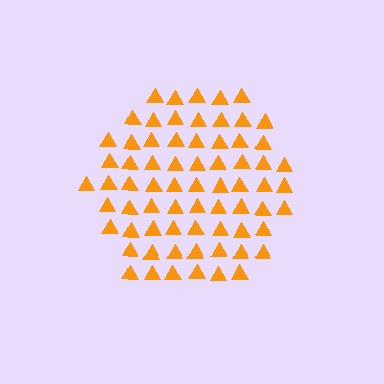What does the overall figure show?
The overall figure shows a hexagon.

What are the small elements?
The small elements are triangles.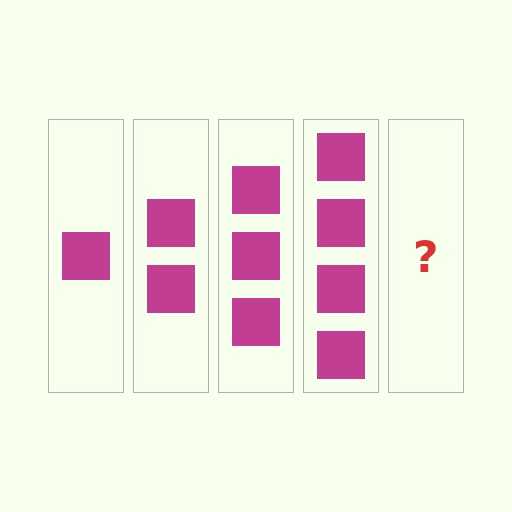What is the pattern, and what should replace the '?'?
The pattern is that each step adds one more square. The '?' should be 5 squares.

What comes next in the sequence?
The next element should be 5 squares.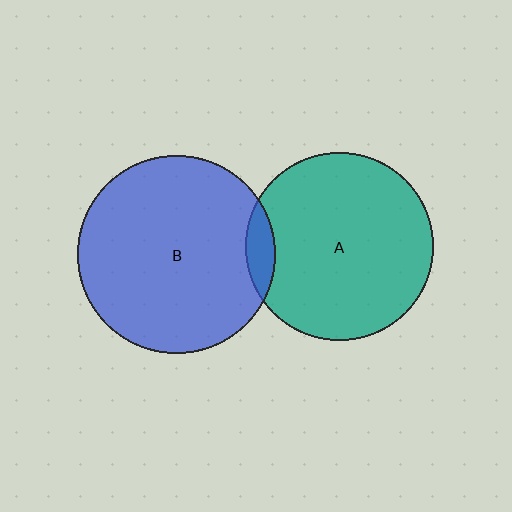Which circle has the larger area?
Circle B (blue).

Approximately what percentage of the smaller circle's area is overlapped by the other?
Approximately 10%.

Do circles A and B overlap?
Yes.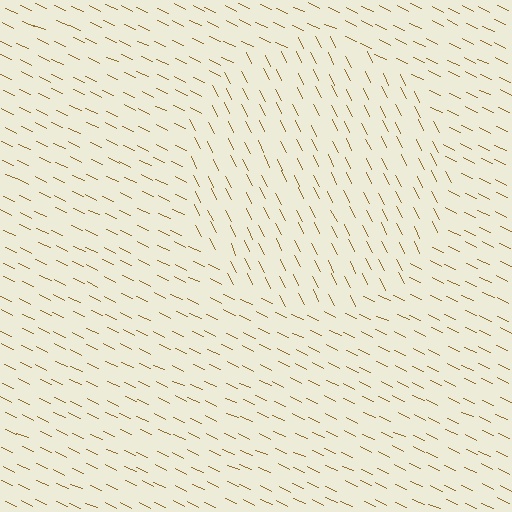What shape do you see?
I see a circle.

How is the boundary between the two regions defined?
The boundary is defined purely by a change in line orientation (approximately 38 degrees difference). All lines are the same color and thickness.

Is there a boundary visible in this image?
Yes, there is a texture boundary formed by a change in line orientation.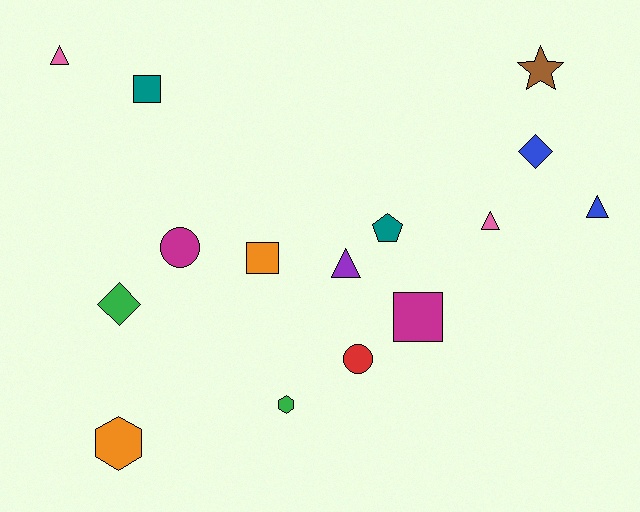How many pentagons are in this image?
There is 1 pentagon.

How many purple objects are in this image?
There is 1 purple object.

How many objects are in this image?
There are 15 objects.